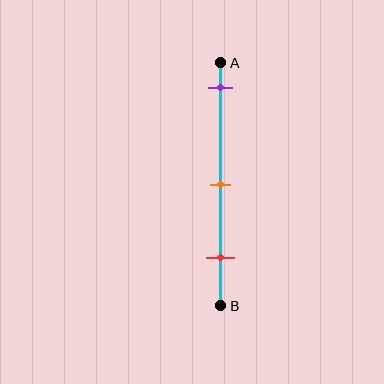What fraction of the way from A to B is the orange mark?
The orange mark is approximately 50% (0.5) of the way from A to B.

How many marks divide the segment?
There are 3 marks dividing the segment.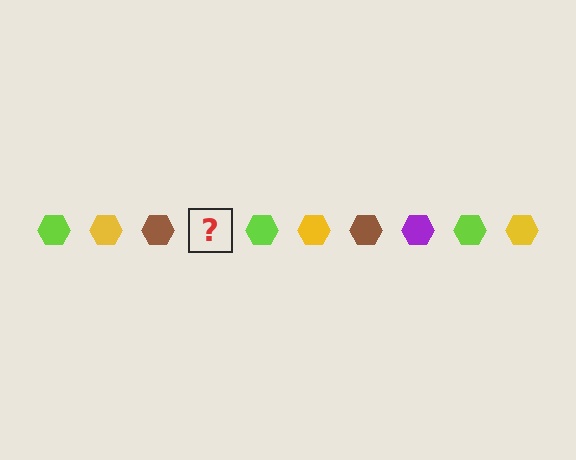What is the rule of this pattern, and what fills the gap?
The rule is that the pattern cycles through lime, yellow, brown, purple hexagons. The gap should be filled with a purple hexagon.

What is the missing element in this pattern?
The missing element is a purple hexagon.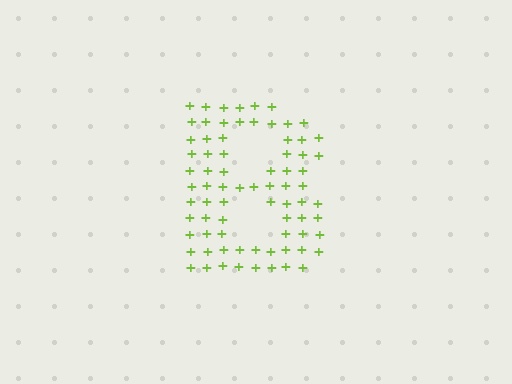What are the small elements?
The small elements are plus signs.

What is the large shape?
The large shape is the letter B.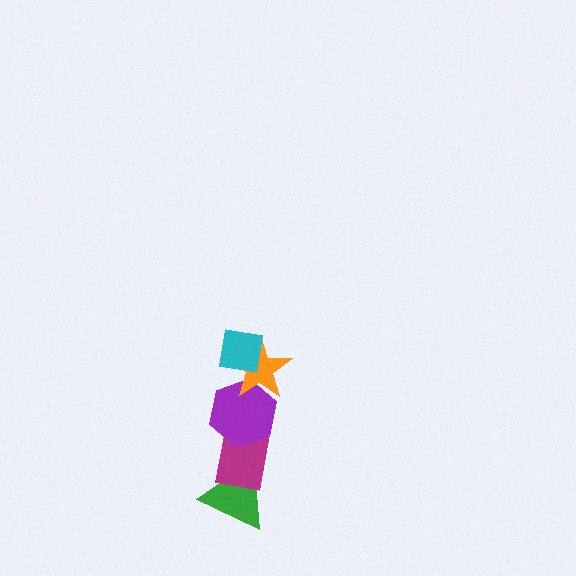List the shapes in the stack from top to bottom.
From top to bottom: the cyan square, the orange star, the purple hexagon, the magenta rectangle, the green triangle.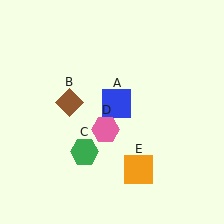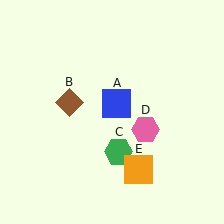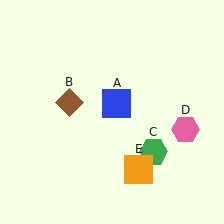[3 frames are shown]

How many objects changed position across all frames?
2 objects changed position: green hexagon (object C), pink hexagon (object D).